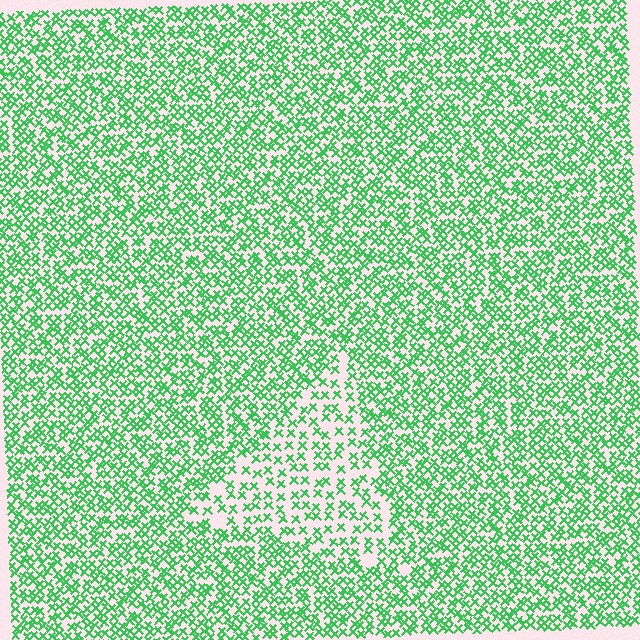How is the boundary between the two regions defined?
The boundary is defined by a change in element density (approximately 1.9x ratio). All elements are the same color, size, and shape.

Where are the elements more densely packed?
The elements are more densely packed outside the triangle boundary.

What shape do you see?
I see a triangle.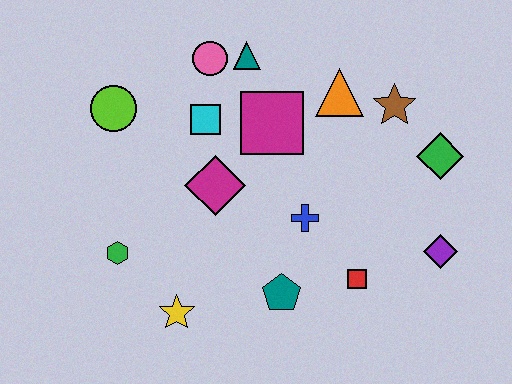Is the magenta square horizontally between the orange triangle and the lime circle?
Yes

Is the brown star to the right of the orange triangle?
Yes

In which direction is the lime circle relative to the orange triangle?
The lime circle is to the left of the orange triangle.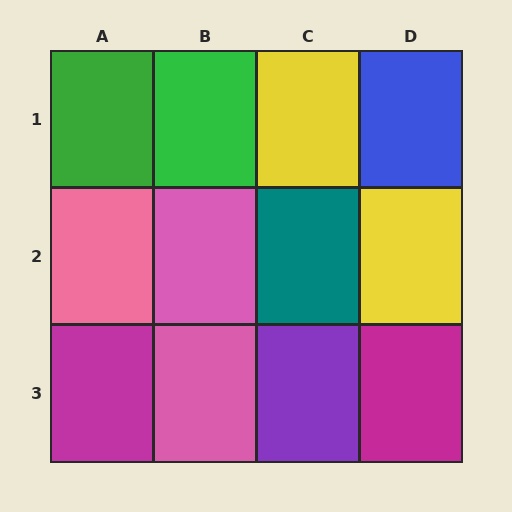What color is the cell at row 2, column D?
Yellow.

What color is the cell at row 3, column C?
Purple.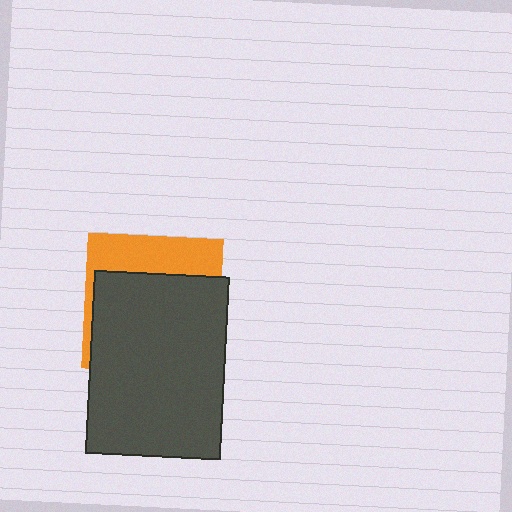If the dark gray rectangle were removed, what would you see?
You would see the complete orange square.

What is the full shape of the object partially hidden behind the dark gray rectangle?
The partially hidden object is an orange square.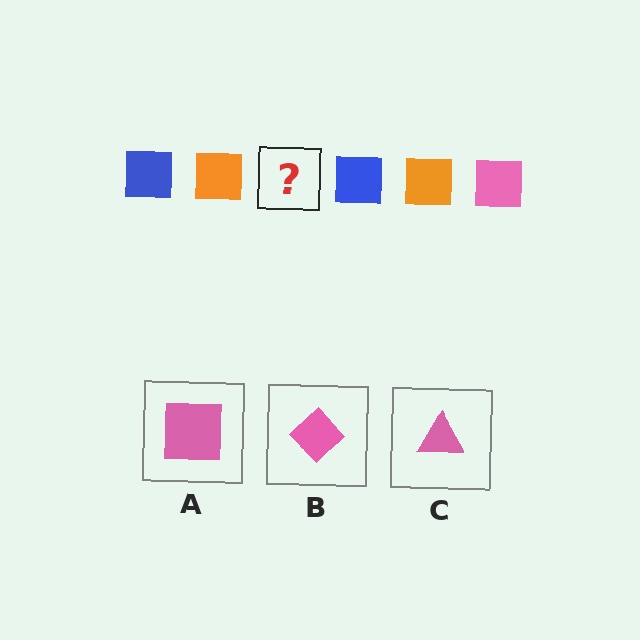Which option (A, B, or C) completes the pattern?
A.